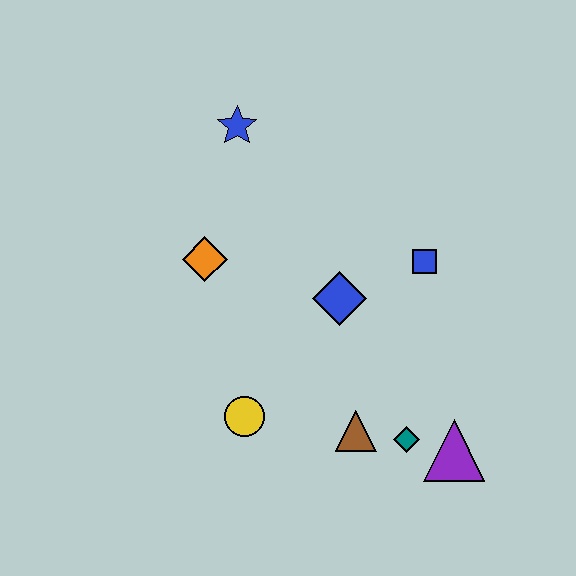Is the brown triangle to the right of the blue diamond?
Yes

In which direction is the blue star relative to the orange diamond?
The blue star is above the orange diamond.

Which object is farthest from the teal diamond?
The blue star is farthest from the teal diamond.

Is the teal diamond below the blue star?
Yes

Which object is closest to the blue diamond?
The blue square is closest to the blue diamond.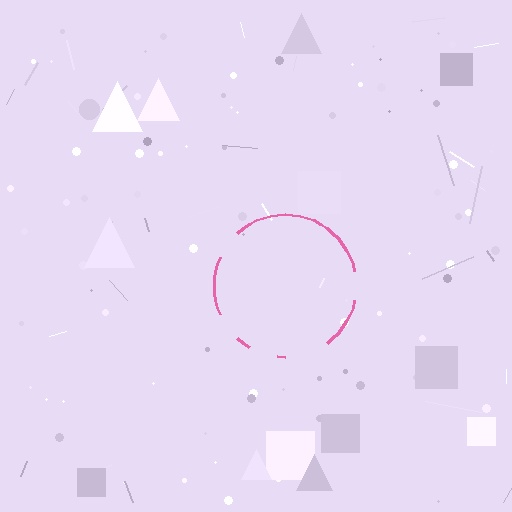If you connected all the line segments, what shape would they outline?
They would outline a circle.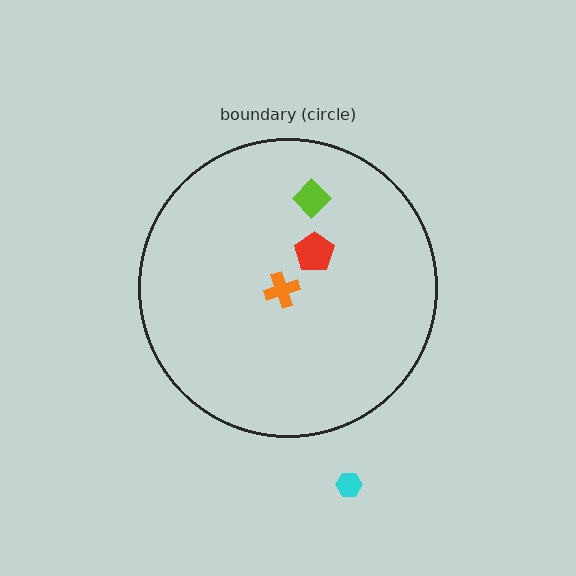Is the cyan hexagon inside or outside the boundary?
Outside.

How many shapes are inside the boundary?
3 inside, 1 outside.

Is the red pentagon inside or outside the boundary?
Inside.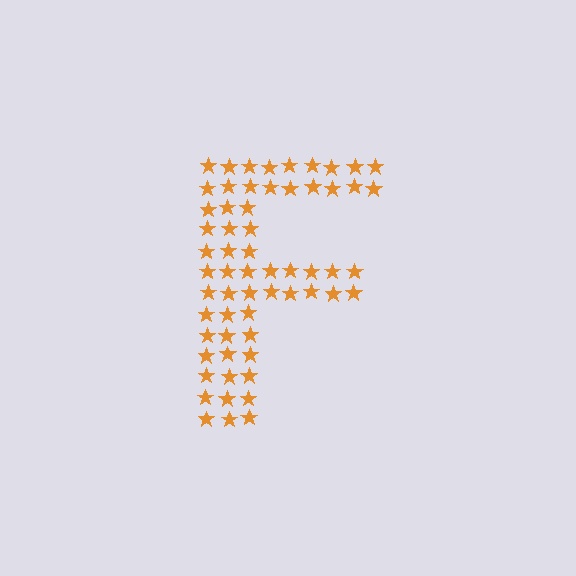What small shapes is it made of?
It is made of small stars.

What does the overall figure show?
The overall figure shows the letter F.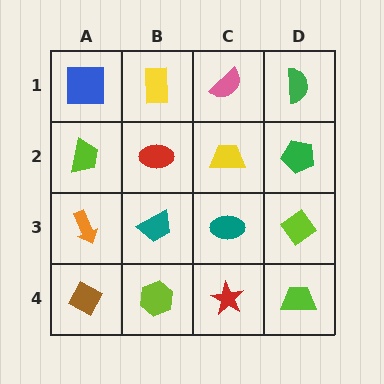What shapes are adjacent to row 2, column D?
A green semicircle (row 1, column D), a lime diamond (row 3, column D), a yellow trapezoid (row 2, column C).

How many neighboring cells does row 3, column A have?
3.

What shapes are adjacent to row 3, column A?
A lime trapezoid (row 2, column A), a brown diamond (row 4, column A), a teal trapezoid (row 3, column B).